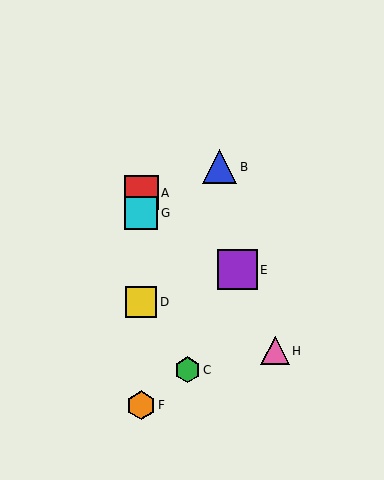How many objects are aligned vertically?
4 objects (A, D, F, G) are aligned vertically.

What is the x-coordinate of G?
Object G is at x≈141.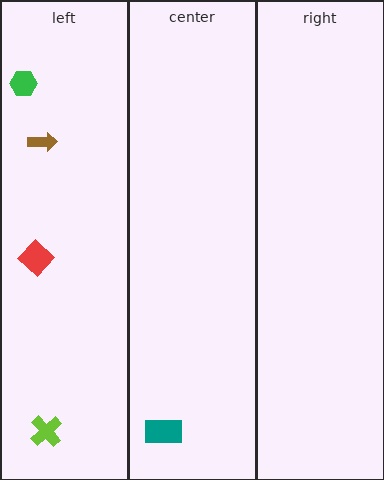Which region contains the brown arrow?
The left region.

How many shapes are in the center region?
1.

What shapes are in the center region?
The teal rectangle.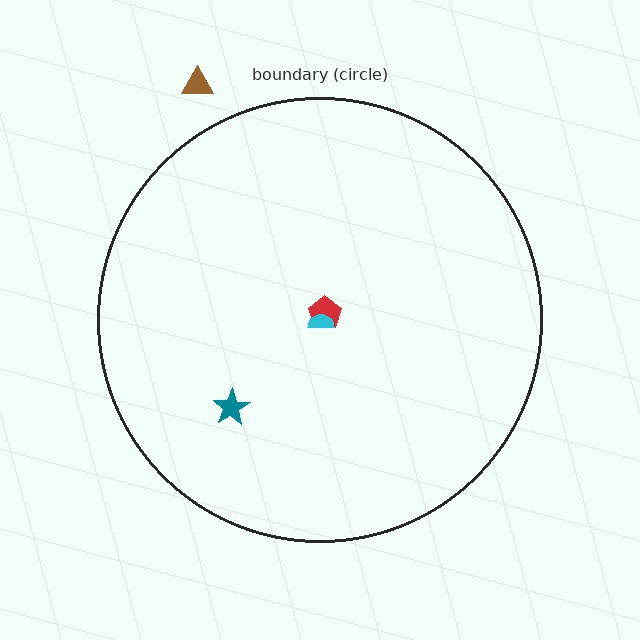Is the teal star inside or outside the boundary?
Inside.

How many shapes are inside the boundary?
3 inside, 1 outside.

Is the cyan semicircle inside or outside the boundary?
Inside.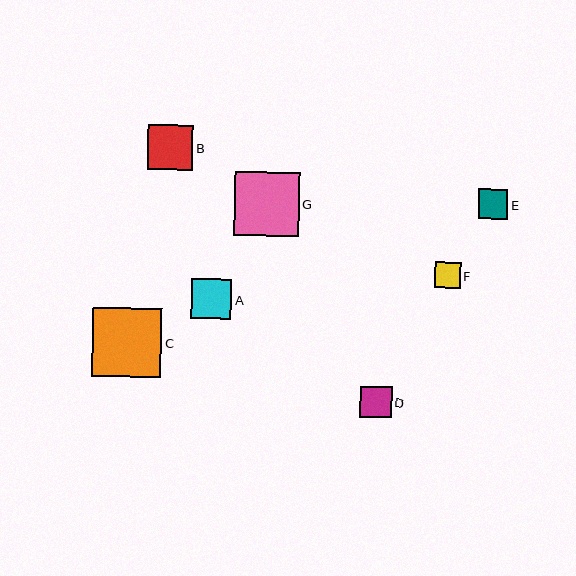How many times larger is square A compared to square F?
Square A is approximately 1.5 times the size of square F.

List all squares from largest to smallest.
From largest to smallest: C, G, B, A, D, E, F.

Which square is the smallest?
Square F is the smallest with a size of approximately 26 pixels.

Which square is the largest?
Square C is the largest with a size of approximately 69 pixels.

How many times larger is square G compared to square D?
Square G is approximately 2.0 times the size of square D.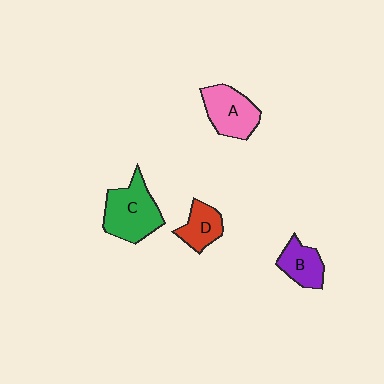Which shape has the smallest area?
Shape D (red).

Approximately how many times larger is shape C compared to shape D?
Approximately 1.8 times.